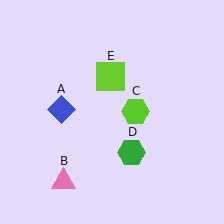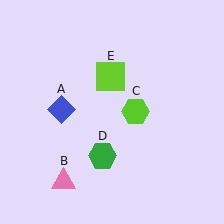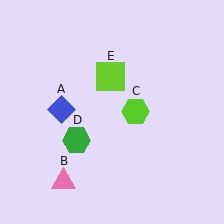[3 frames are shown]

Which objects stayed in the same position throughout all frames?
Blue diamond (object A) and pink triangle (object B) and lime hexagon (object C) and lime square (object E) remained stationary.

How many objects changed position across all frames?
1 object changed position: green hexagon (object D).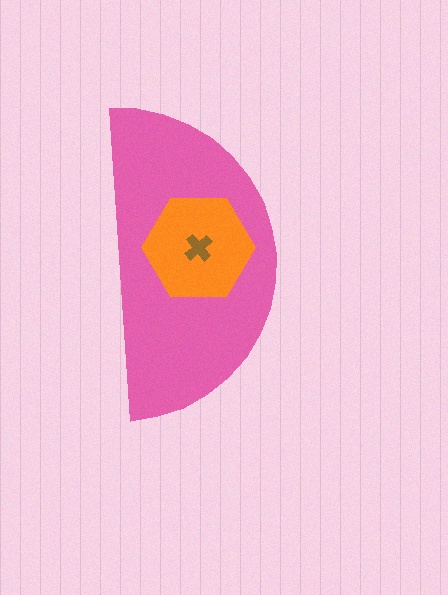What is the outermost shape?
The pink semicircle.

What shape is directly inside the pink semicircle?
The orange hexagon.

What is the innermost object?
The brown cross.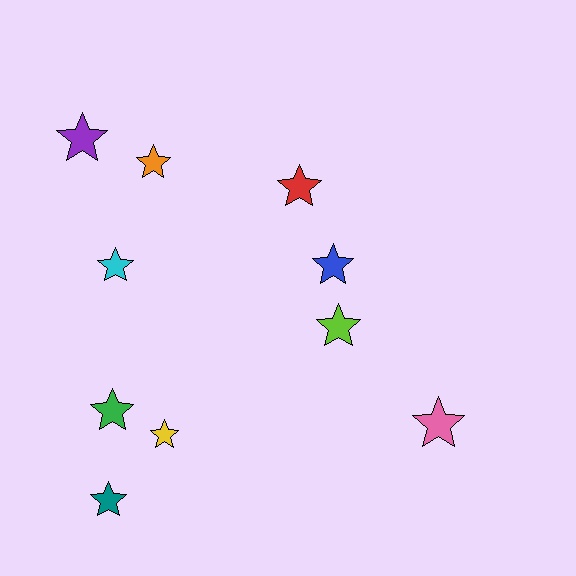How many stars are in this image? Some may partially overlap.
There are 10 stars.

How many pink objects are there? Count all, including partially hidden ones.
There is 1 pink object.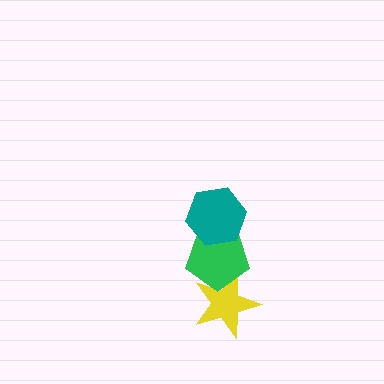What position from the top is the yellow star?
The yellow star is 3rd from the top.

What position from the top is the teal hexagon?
The teal hexagon is 1st from the top.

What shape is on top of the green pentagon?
The teal hexagon is on top of the green pentagon.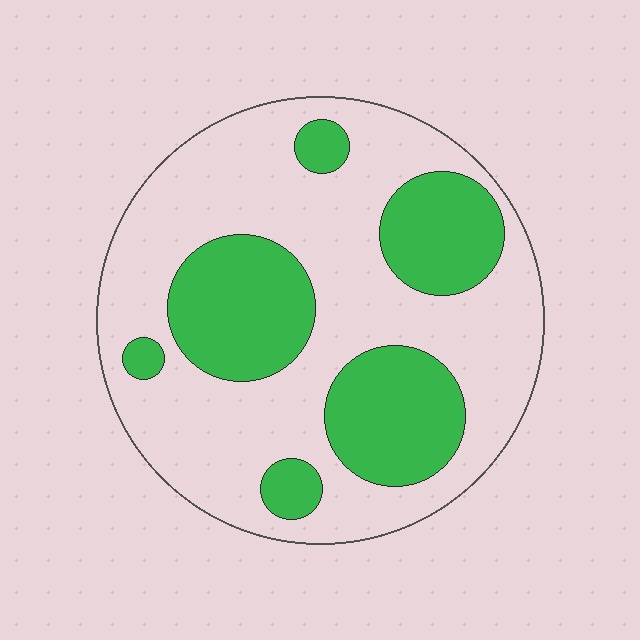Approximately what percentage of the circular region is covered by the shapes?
Approximately 35%.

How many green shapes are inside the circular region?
6.